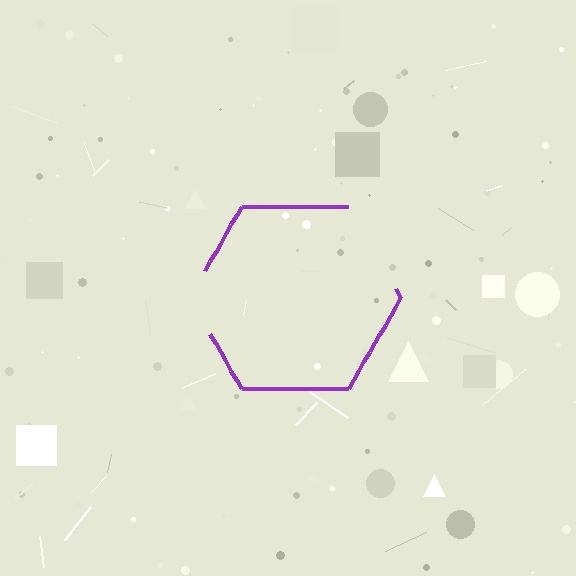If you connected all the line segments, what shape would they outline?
They would outline a hexagon.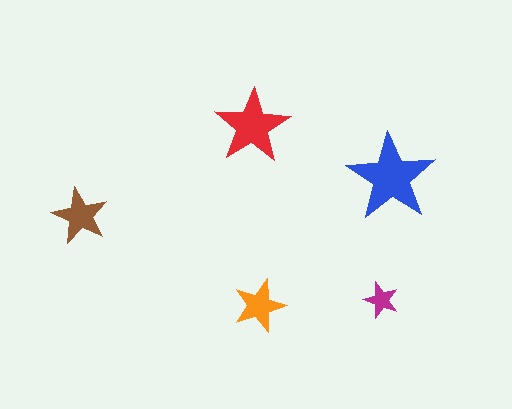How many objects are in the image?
There are 5 objects in the image.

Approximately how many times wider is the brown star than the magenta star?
About 1.5 times wider.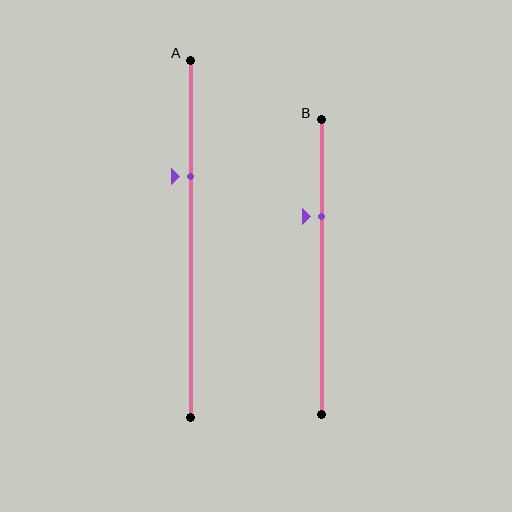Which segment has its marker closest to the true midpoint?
Segment B has its marker closest to the true midpoint.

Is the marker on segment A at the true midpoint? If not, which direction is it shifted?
No, the marker on segment A is shifted upward by about 17% of the segment length.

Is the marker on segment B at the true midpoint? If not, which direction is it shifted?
No, the marker on segment B is shifted upward by about 17% of the segment length.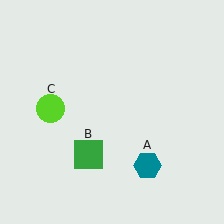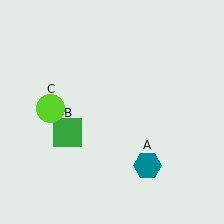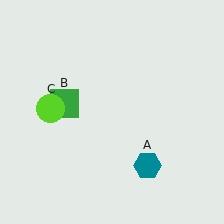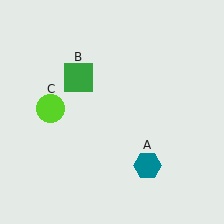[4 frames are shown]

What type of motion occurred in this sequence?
The green square (object B) rotated clockwise around the center of the scene.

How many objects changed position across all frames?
1 object changed position: green square (object B).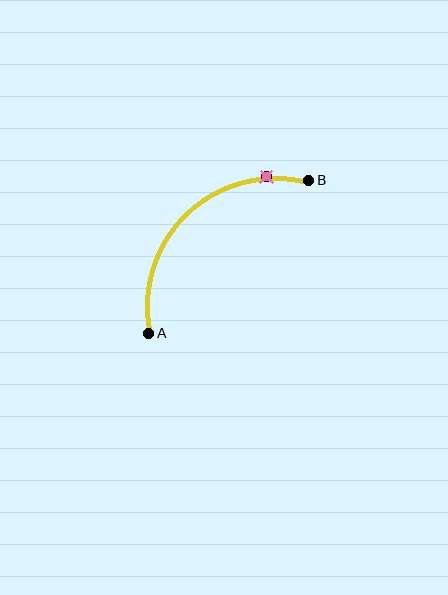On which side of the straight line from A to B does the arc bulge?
The arc bulges above and to the left of the straight line connecting A and B.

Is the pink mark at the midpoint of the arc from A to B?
No. The pink mark lies on the arc but is closer to endpoint B. The arc midpoint would be at the point on the curve equidistant along the arc from both A and B.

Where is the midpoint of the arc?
The arc midpoint is the point on the curve farthest from the straight line joining A and B. It sits above and to the left of that line.